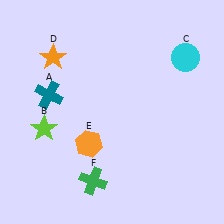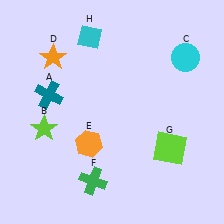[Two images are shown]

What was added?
A lime square (G), a cyan diamond (H) were added in Image 2.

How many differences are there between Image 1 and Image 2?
There are 2 differences between the two images.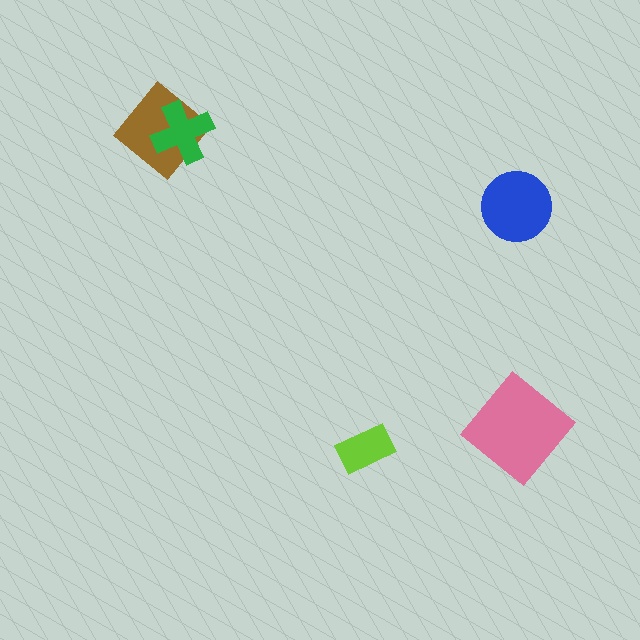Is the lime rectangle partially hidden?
No, no other shape covers it.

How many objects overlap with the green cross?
1 object overlaps with the green cross.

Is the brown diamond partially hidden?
Yes, it is partially covered by another shape.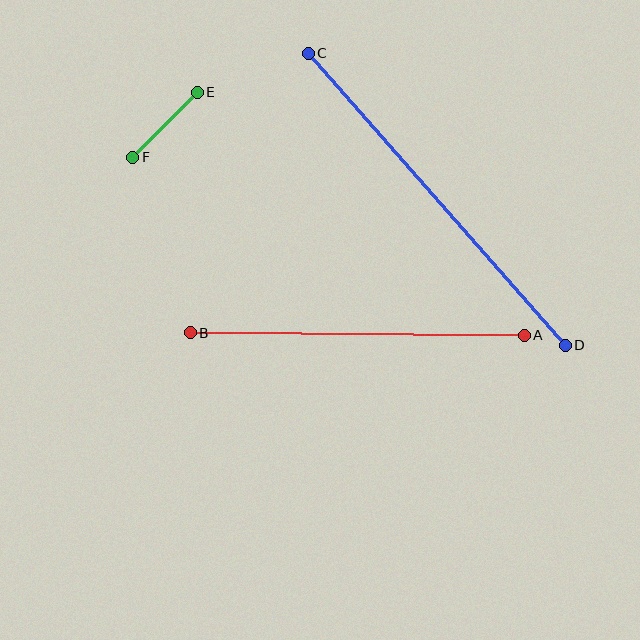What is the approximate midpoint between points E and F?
The midpoint is at approximately (165, 125) pixels.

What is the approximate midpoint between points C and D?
The midpoint is at approximately (437, 199) pixels.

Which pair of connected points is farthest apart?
Points C and D are farthest apart.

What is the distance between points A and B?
The distance is approximately 334 pixels.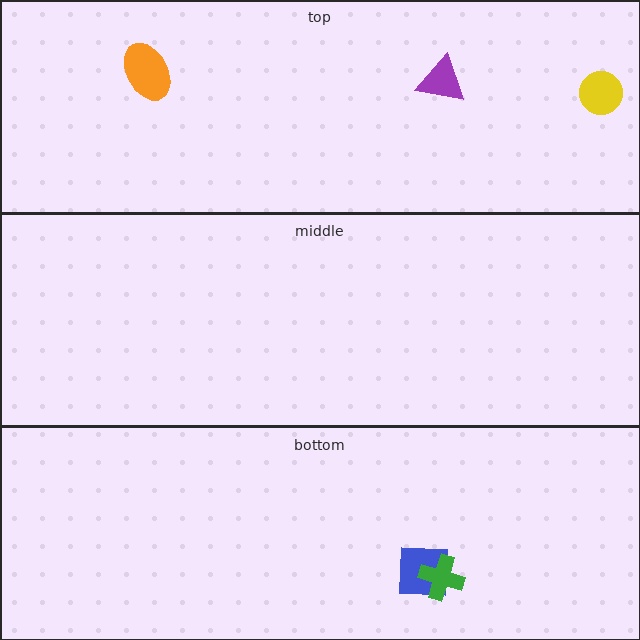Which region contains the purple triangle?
The top region.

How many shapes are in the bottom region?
2.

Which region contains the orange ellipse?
The top region.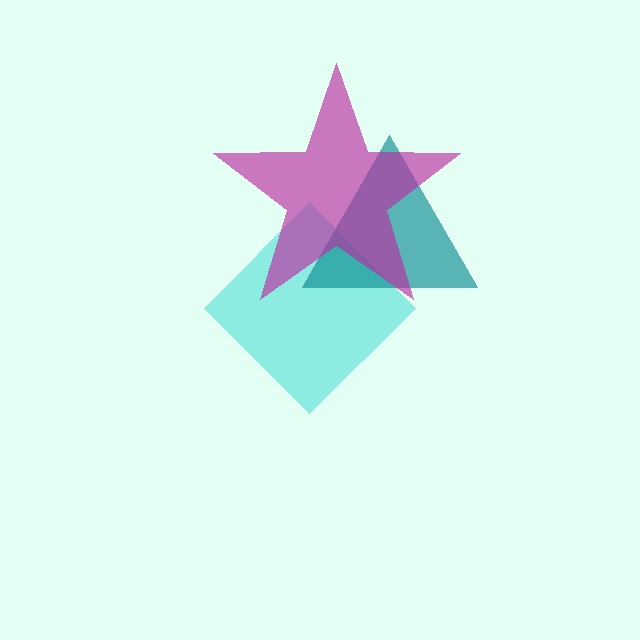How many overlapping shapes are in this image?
There are 3 overlapping shapes in the image.